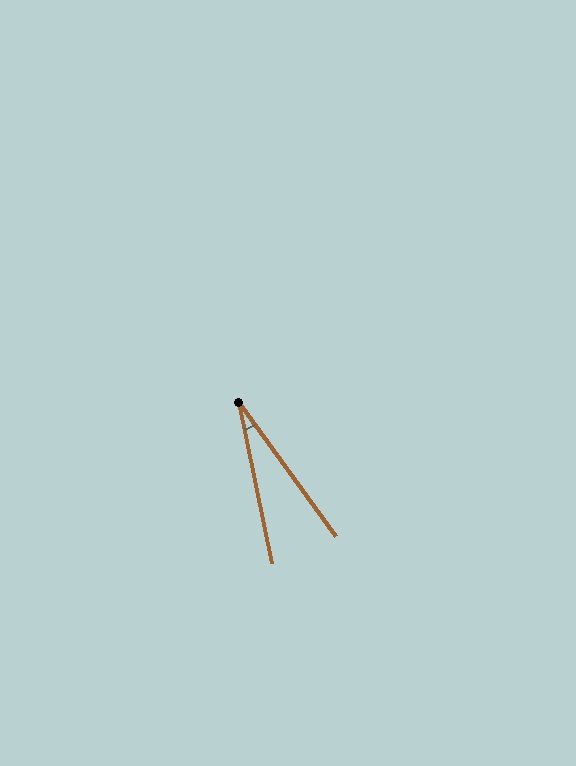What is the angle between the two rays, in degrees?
Approximately 24 degrees.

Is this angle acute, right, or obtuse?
It is acute.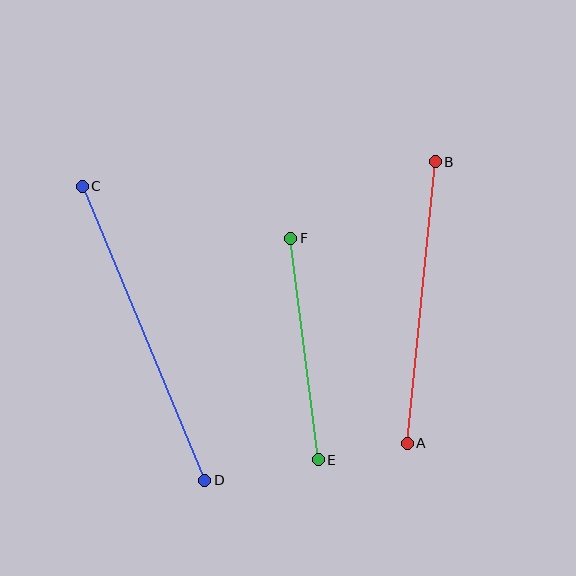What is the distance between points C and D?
The distance is approximately 319 pixels.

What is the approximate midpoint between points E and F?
The midpoint is at approximately (304, 349) pixels.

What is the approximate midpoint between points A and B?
The midpoint is at approximately (421, 302) pixels.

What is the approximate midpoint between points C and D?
The midpoint is at approximately (144, 333) pixels.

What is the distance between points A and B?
The distance is approximately 283 pixels.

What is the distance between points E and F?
The distance is approximately 223 pixels.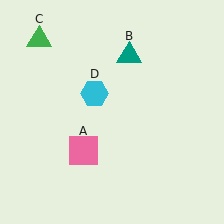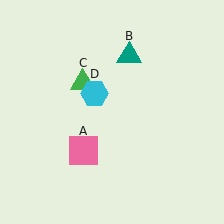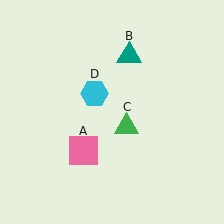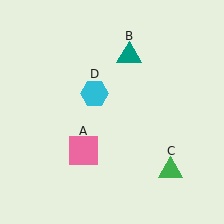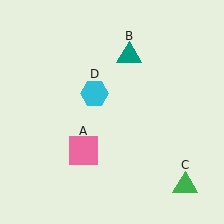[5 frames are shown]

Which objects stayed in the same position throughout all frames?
Pink square (object A) and teal triangle (object B) and cyan hexagon (object D) remained stationary.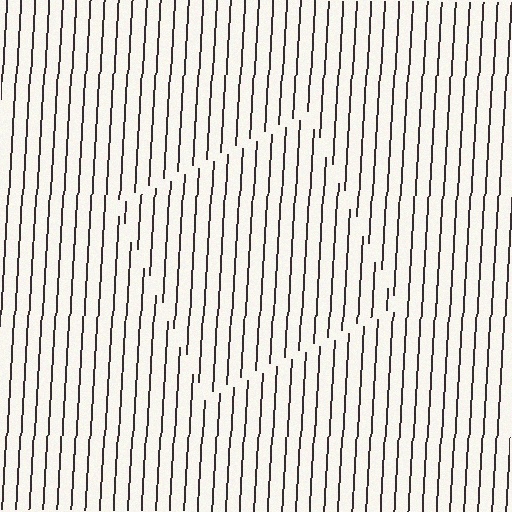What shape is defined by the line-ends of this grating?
An illusory square. The interior of the shape contains the same grating, shifted by half a period — the contour is defined by the phase discontinuity where line-ends from the inner and outer gratings abut.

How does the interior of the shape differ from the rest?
The interior of the shape contains the same grating, shifted by half a period — the contour is defined by the phase discontinuity where line-ends from the inner and outer gratings abut.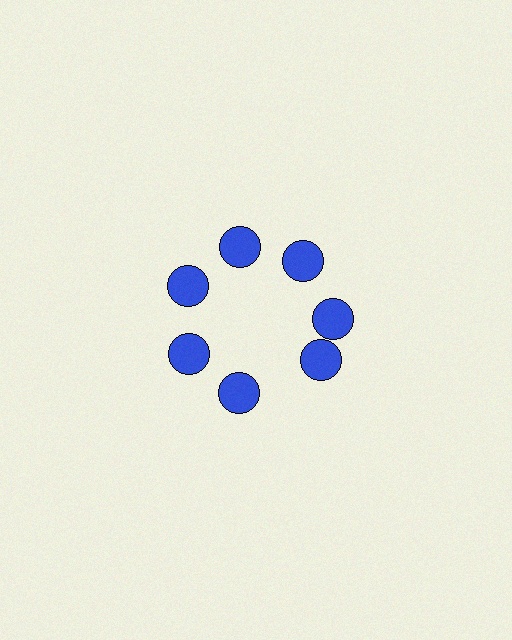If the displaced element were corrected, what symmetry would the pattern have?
It would have 7-fold rotational symmetry — the pattern would map onto itself every 51 degrees.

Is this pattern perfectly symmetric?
No. The 7 blue circles are arranged in a ring, but one element near the 5 o'clock position is rotated out of alignment along the ring, breaking the 7-fold rotational symmetry.